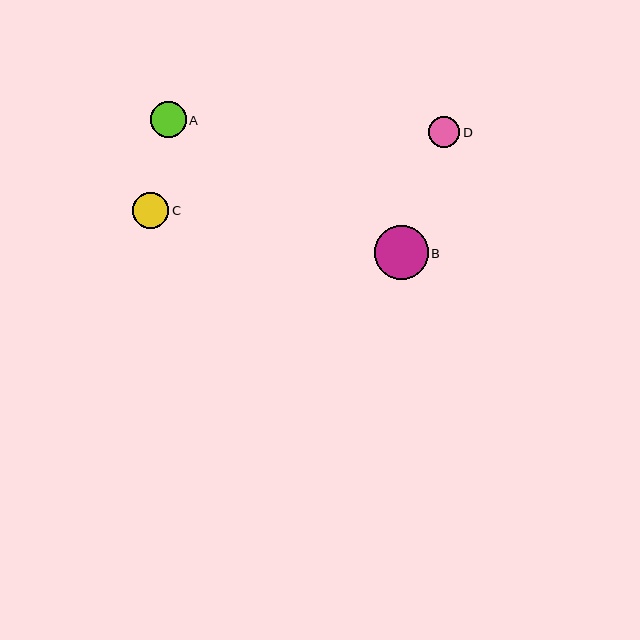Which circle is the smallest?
Circle D is the smallest with a size of approximately 31 pixels.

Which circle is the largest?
Circle B is the largest with a size of approximately 53 pixels.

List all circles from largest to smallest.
From largest to smallest: B, C, A, D.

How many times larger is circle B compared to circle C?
Circle B is approximately 1.5 times the size of circle C.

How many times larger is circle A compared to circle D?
Circle A is approximately 1.2 times the size of circle D.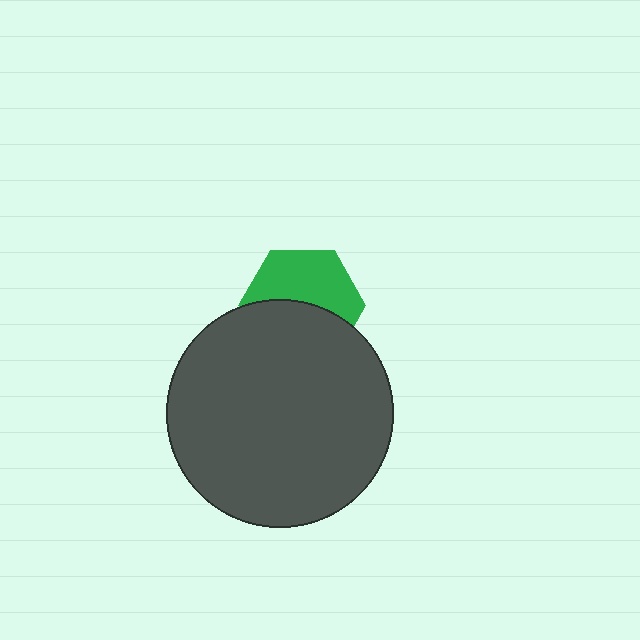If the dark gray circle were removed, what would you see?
You would see the complete green hexagon.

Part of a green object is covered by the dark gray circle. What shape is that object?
It is a hexagon.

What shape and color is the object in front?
The object in front is a dark gray circle.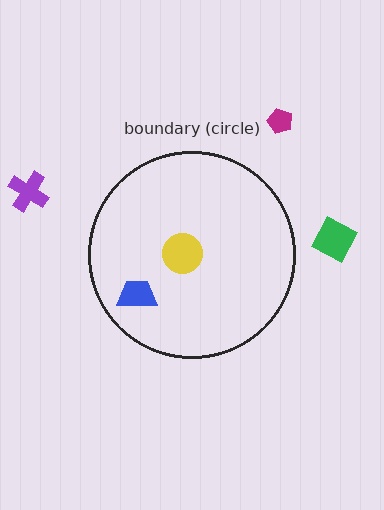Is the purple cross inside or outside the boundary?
Outside.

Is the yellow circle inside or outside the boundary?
Inside.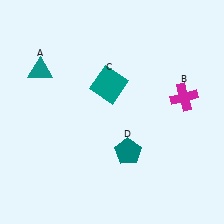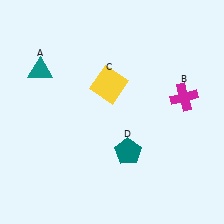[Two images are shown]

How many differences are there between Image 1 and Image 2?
There is 1 difference between the two images.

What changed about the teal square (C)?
In Image 1, C is teal. In Image 2, it changed to yellow.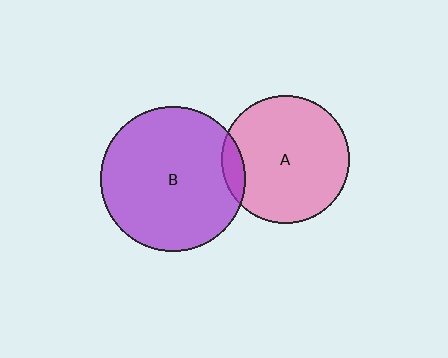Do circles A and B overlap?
Yes.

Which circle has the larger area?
Circle B (purple).